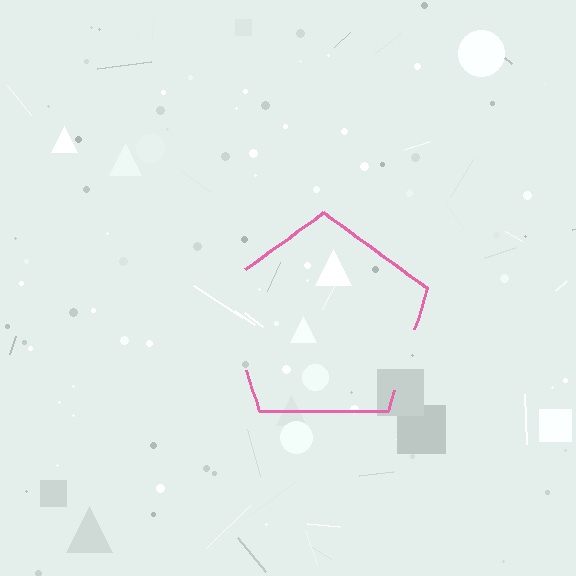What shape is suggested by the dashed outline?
The dashed outline suggests a pentagon.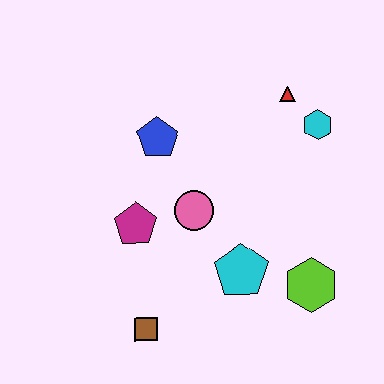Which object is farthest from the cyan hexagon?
The brown square is farthest from the cyan hexagon.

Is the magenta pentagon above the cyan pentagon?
Yes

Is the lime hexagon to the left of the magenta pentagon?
No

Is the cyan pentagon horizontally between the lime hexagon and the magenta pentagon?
Yes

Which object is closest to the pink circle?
The magenta pentagon is closest to the pink circle.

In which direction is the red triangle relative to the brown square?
The red triangle is above the brown square.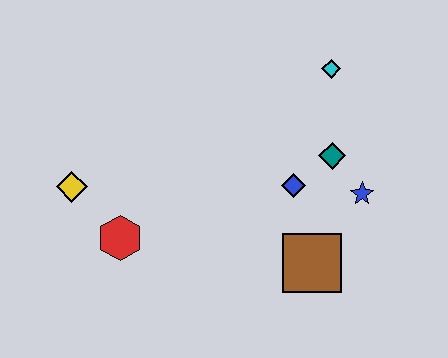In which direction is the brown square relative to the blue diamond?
The brown square is below the blue diamond.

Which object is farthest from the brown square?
The yellow diamond is farthest from the brown square.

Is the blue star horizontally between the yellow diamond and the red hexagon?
No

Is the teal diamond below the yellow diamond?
No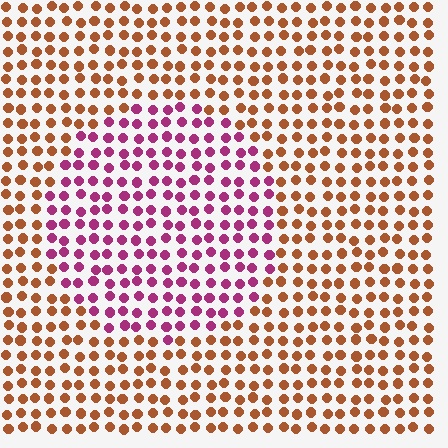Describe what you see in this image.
The image is filled with small brown elements in a uniform arrangement. A circle-shaped region is visible where the elements are tinted to a slightly different hue, forming a subtle color boundary.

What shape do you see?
I see a circle.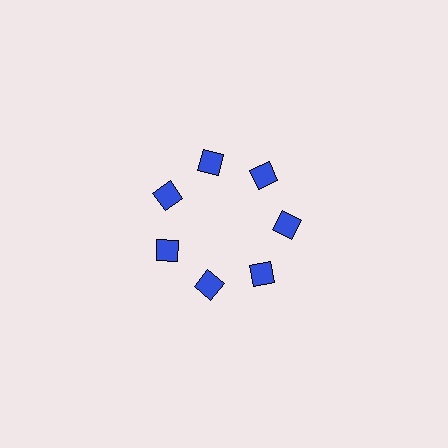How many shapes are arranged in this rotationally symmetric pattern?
There are 7 shapes, arranged in 7 groups of 1.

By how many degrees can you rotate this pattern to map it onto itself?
The pattern maps onto itself every 51 degrees of rotation.